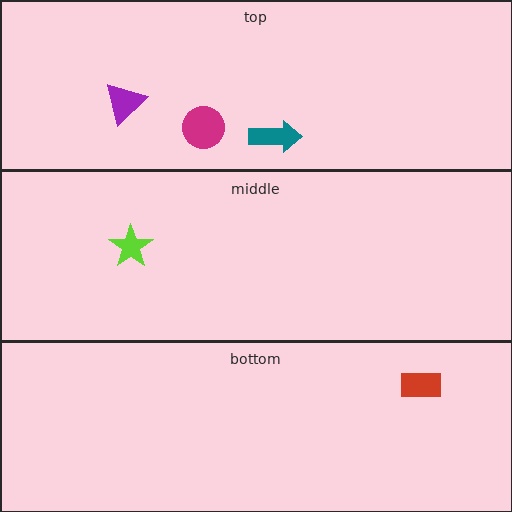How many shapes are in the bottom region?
1.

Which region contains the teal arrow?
The top region.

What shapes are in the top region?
The teal arrow, the purple triangle, the magenta circle.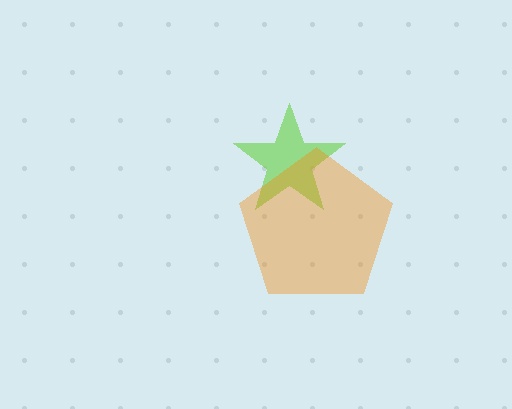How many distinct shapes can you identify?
There are 2 distinct shapes: a lime star, an orange pentagon.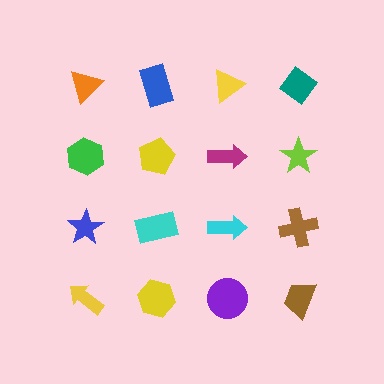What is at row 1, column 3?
A yellow triangle.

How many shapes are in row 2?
4 shapes.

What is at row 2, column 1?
A green hexagon.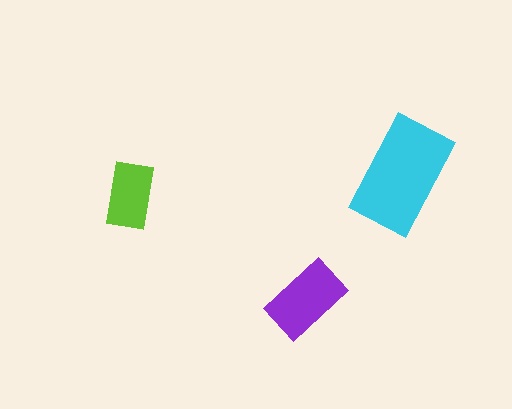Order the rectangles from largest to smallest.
the cyan one, the purple one, the lime one.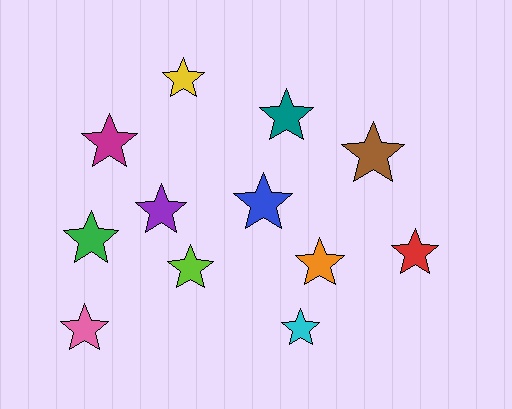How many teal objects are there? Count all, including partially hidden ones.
There is 1 teal object.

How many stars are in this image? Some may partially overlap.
There are 12 stars.